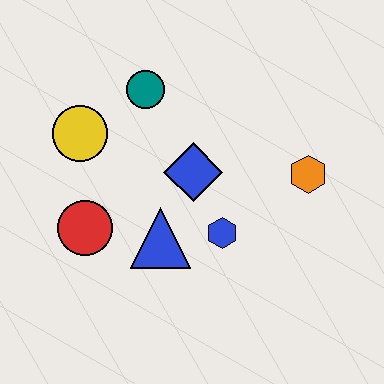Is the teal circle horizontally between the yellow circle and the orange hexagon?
Yes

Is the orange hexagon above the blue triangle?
Yes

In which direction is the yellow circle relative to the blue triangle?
The yellow circle is above the blue triangle.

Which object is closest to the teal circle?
The yellow circle is closest to the teal circle.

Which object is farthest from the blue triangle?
The orange hexagon is farthest from the blue triangle.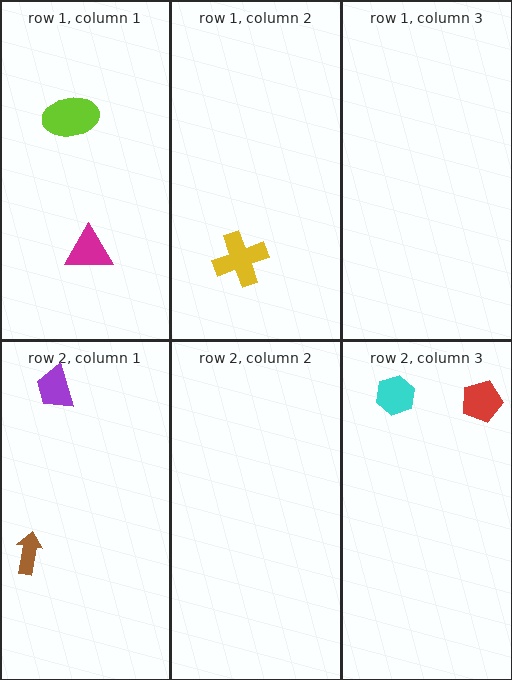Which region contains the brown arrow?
The row 2, column 1 region.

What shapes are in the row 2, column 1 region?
The brown arrow, the purple trapezoid.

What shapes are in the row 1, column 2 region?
The yellow cross.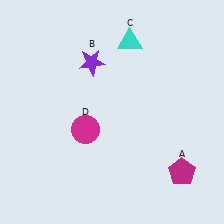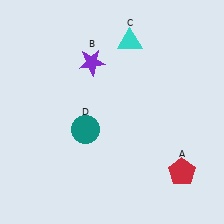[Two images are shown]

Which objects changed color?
A changed from magenta to red. D changed from magenta to teal.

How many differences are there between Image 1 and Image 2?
There are 2 differences between the two images.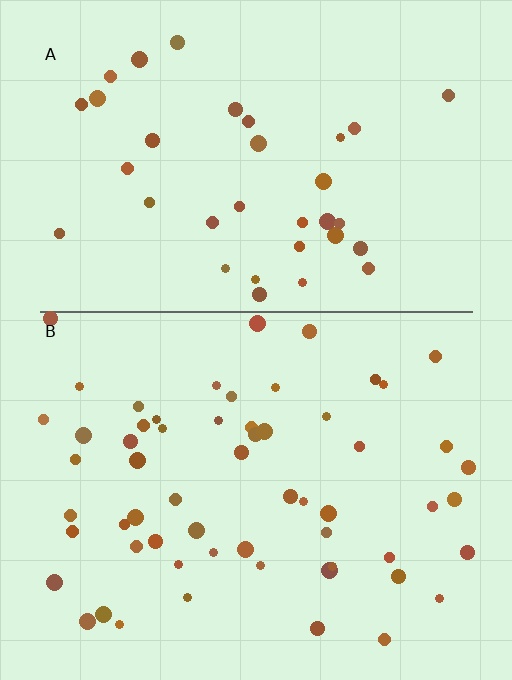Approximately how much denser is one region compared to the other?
Approximately 1.7× — region B over region A.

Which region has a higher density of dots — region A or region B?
B (the bottom).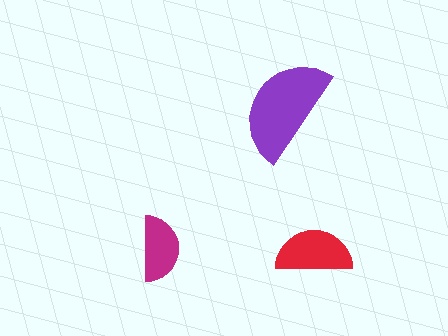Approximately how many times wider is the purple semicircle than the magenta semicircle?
About 1.5 times wider.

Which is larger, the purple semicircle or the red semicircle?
The purple one.